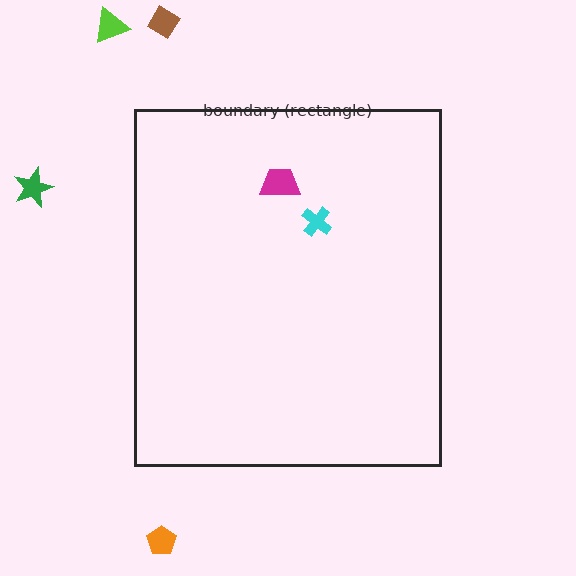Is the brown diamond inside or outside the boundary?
Outside.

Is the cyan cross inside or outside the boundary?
Inside.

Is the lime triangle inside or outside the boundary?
Outside.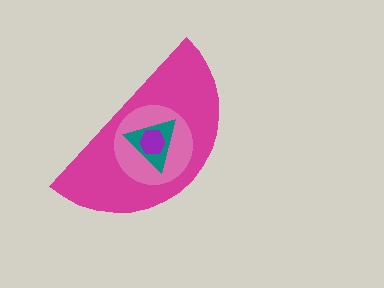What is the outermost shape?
The magenta semicircle.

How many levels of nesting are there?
4.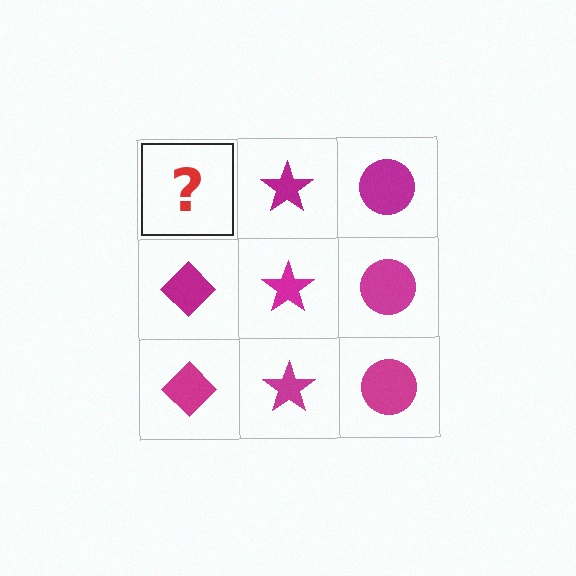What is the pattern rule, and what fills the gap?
The rule is that each column has a consistent shape. The gap should be filled with a magenta diamond.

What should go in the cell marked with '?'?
The missing cell should contain a magenta diamond.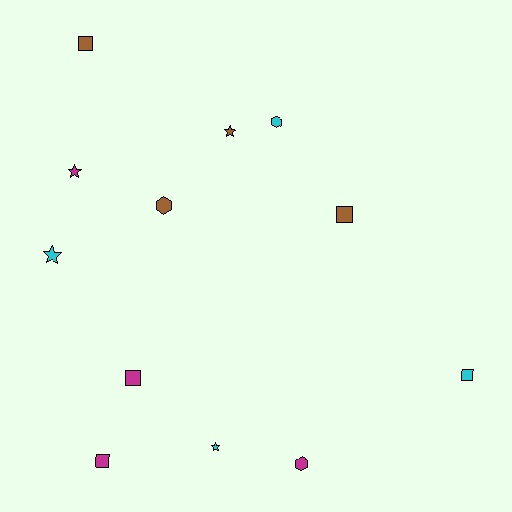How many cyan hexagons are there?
There is 1 cyan hexagon.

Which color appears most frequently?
Cyan, with 4 objects.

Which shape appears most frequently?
Square, with 5 objects.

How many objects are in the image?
There are 12 objects.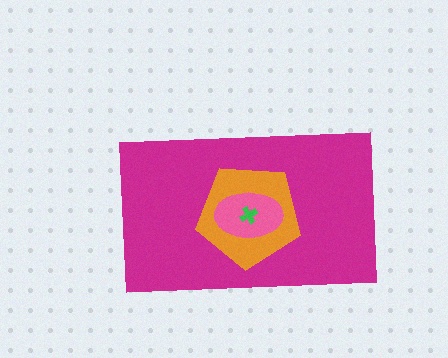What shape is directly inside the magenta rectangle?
The orange pentagon.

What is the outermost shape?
The magenta rectangle.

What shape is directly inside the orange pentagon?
The pink ellipse.